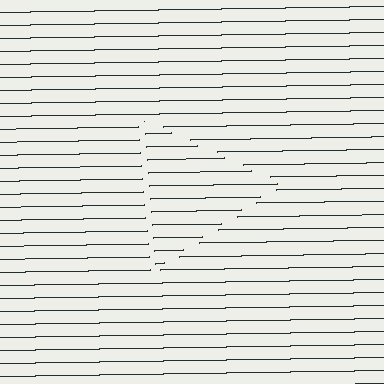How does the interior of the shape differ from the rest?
The interior of the shape contains the same grating, shifted by half a period — the contour is defined by the phase discontinuity where line-ends from the inner and outer gratings abut.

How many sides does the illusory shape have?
3 sides — the line-ends trace a triangle.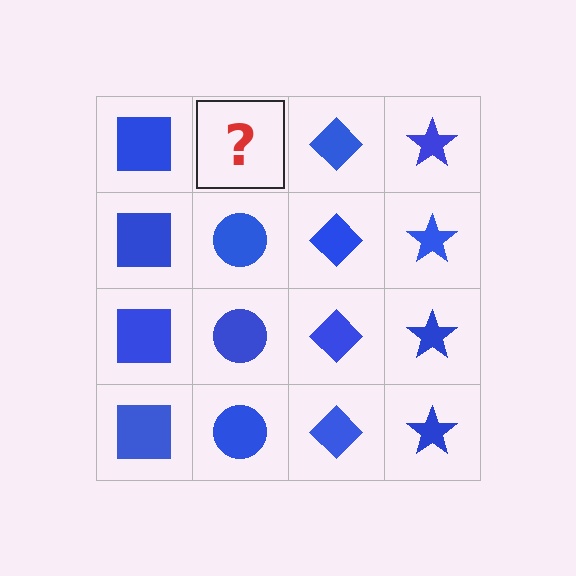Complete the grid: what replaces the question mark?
The question mark should be replaced with a blue circle.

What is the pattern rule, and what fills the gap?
The rule is that each column has a consistent shape. The gap should be filled with a blue circle.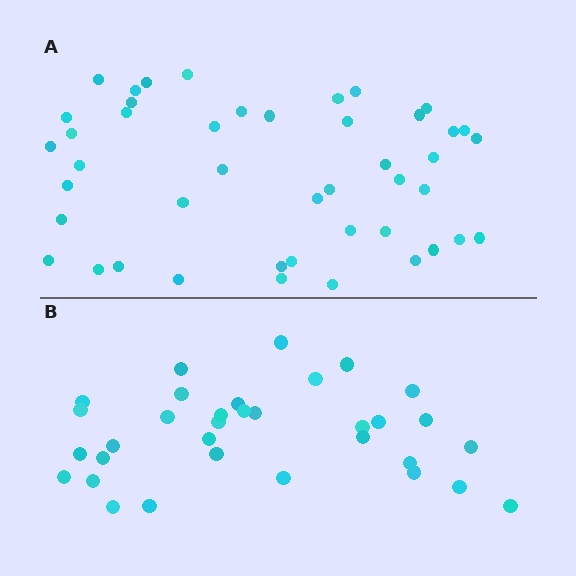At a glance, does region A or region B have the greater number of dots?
Region A (the top region) has more dots.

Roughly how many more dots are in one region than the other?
Region A has roughly 12 or so more dots than region B.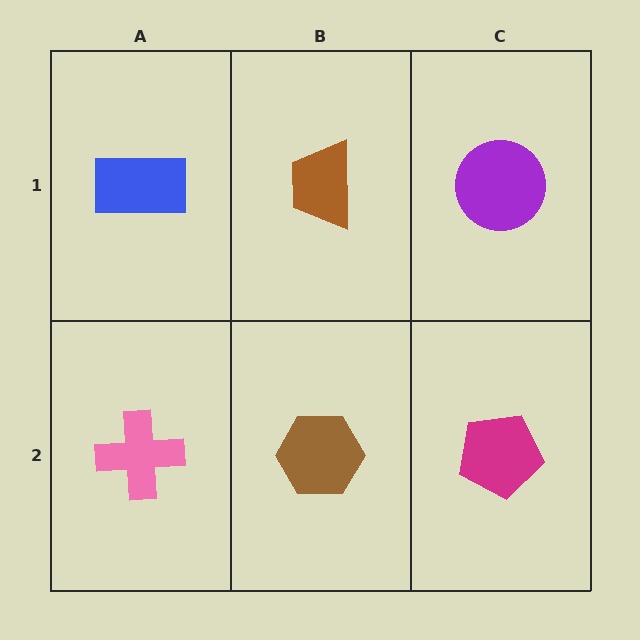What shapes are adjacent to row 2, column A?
A blue rectangle (row 1, column A), a brown hexagon (row 2, column B).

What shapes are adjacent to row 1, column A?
A pink cross (row 2, column A), a brown trapezoid (row 1, column B).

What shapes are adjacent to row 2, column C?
A purple circle (row 1, column C), a brown hexagon (row 2, column B).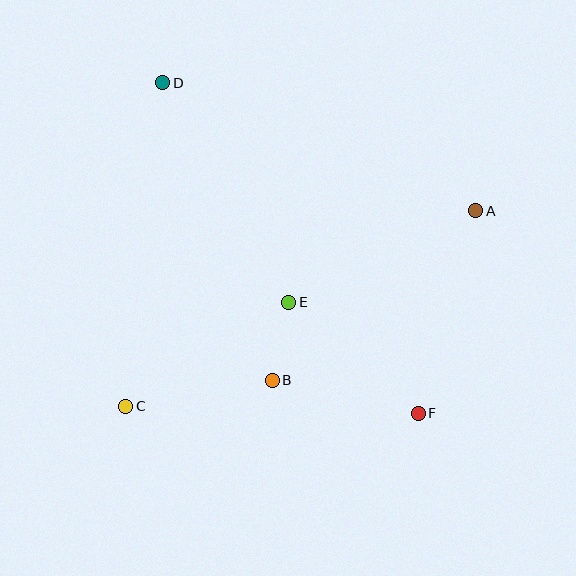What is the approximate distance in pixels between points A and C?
The distance between A and C is approximately 401 pixels.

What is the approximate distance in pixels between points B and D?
The distance between B and D is approximately 317 pixels.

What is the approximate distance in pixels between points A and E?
The distance between A and E is approximately 208 pixels.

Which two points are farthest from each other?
Points D and F are farthest from each other.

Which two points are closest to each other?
Points B and E are closest to each other.